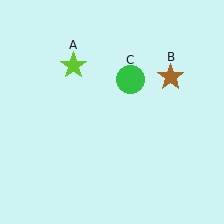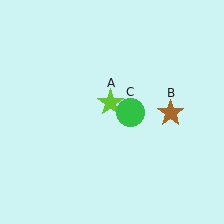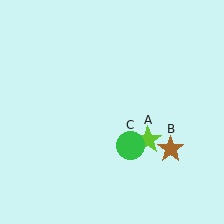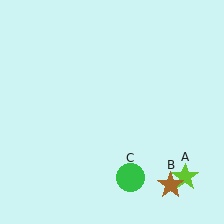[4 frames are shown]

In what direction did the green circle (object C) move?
The green circle (object C) moved down.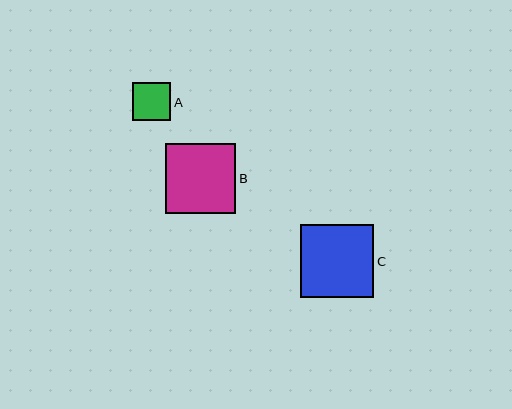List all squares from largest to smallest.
From largest to smallest: C, B, A.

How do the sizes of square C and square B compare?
Square C and square B are approximately the same size.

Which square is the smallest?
Square A is the smallest with a size of approximately 38 pixels.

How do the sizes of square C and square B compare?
Square C and square B are approximately the same size.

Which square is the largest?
Square C is the largest with a size of approximately 73 pixels.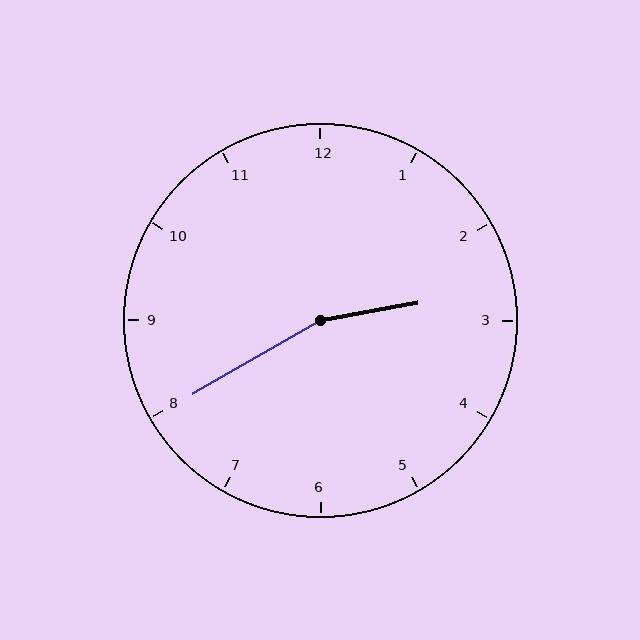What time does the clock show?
2:40.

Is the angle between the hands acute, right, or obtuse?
It is obtuse.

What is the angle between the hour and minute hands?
Approximately 160 degrees.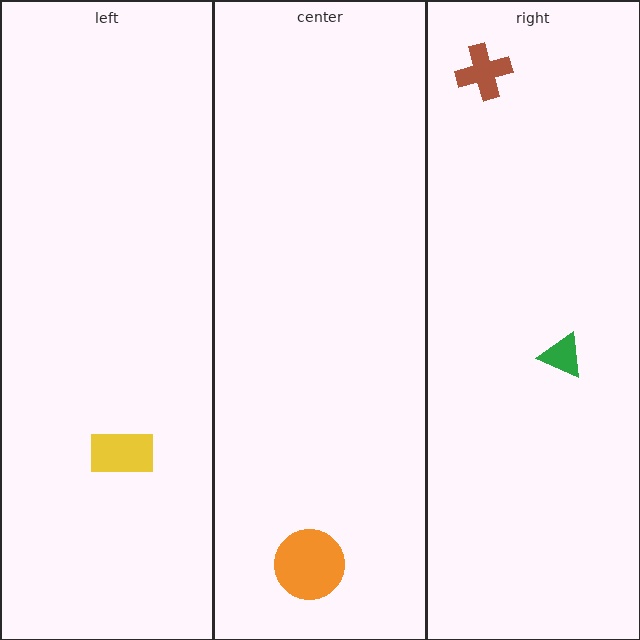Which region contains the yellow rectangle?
The left region.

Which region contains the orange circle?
The center region.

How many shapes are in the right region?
2.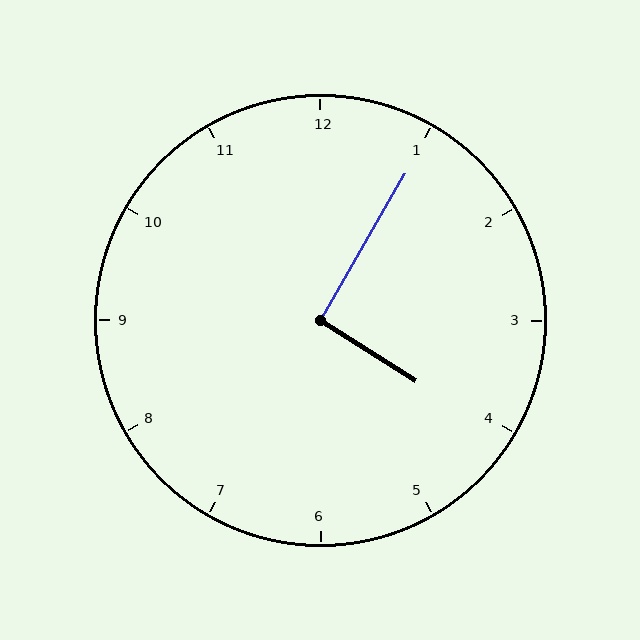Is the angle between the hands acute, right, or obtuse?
It is right.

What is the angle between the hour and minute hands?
Approximately 92 degrees.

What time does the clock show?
4:05.